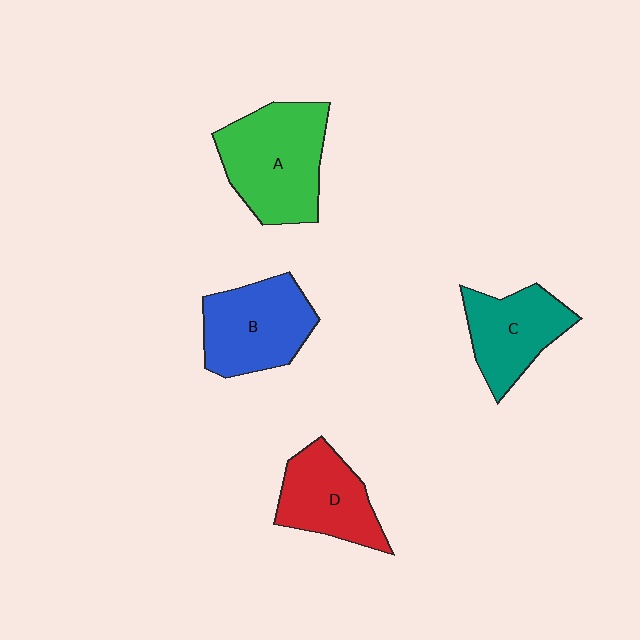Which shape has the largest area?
Shape A (green).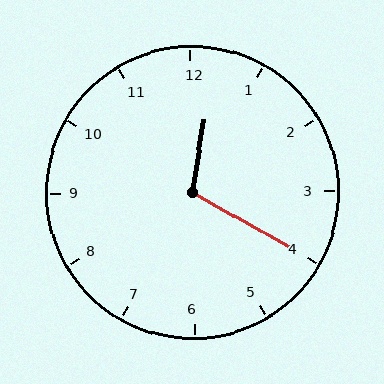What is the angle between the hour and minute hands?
Approximately 110 degrees.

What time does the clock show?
12:20.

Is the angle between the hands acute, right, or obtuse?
It is obtuse.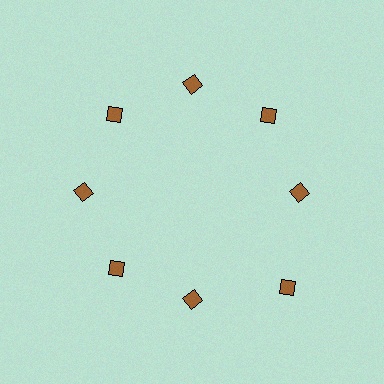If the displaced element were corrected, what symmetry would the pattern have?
It would have 8-fold rotational symmetry — the pattern would map onto itself every 45 degrees.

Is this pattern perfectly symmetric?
No. The 8 brown diamonds are arranged in a ring, but one element near the 4 o'clock position is pushed outward from the center, breaking the 8-fold rotational symmetry.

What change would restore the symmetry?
The symmetry would be restored by moving it inward, back onto the ring so that all 8 diamonds sit at equal angles and equal distance from the center.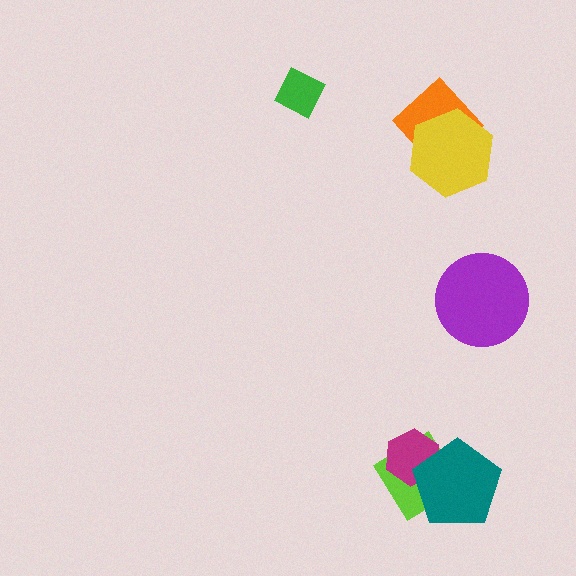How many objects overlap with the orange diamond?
1 object overlaps with the orange diamond.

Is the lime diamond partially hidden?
Yes, it is partially covered by another shape.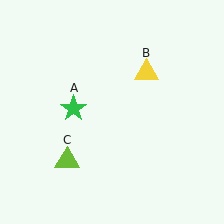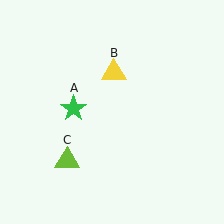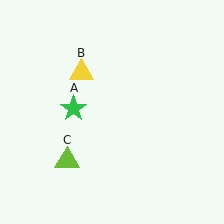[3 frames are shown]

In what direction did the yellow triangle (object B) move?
The yellow triangle (object B) moved left.